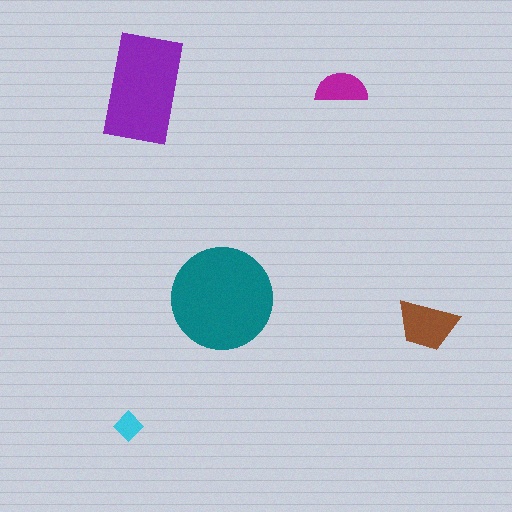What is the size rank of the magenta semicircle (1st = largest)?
4th.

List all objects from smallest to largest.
The cyan diamond, the magenta semicircle, the brown trapezoid, the purple rectangle, the teal circle.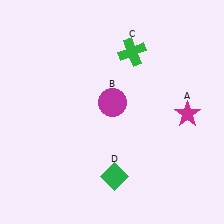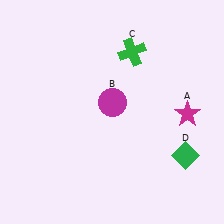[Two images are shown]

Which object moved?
The green diamond (D) moved right.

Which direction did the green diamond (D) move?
The green diamond (D) moved right.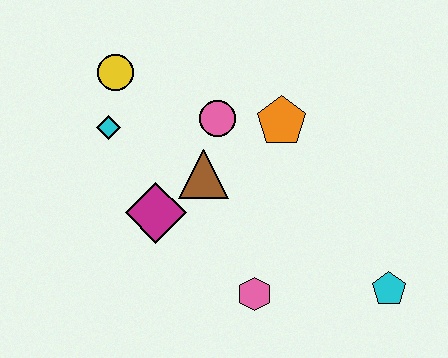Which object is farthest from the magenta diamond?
The cyan pentagon is farthest from the magenta diamond.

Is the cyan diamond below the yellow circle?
Yes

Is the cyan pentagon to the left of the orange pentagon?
No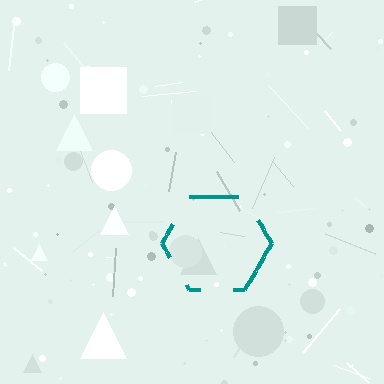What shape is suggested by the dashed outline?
The dashed outline suggests a hexagon.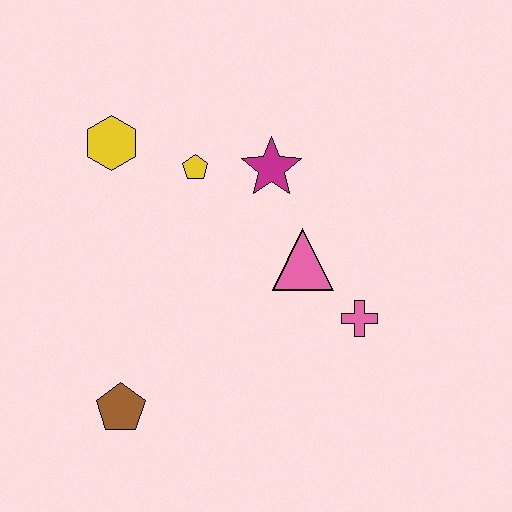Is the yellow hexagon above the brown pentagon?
Yes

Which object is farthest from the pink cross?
The yellow hexagon is farthest from the pink cross.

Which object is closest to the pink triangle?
The pink cross is closest to the pink triangle.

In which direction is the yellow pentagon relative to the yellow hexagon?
The yellow pentagon is to the right of the yellow hexagon.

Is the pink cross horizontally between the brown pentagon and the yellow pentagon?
No